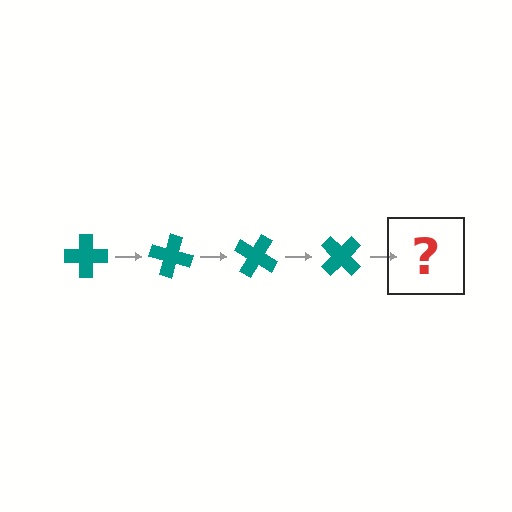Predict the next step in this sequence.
The next step is a teal cross rotated 60 degrees.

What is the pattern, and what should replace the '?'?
The pattern is that the cross rotates 15 degrees each step. The '?' should be a teal cross rotated 60 degrees.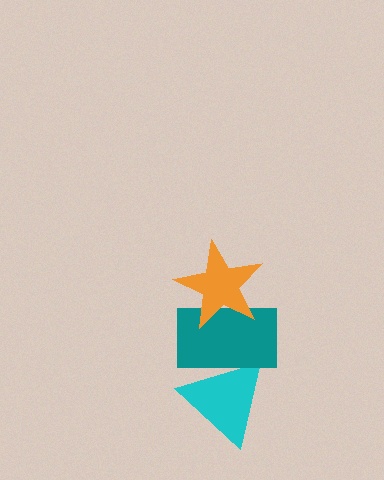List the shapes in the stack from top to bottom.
From top to bottom: the orange star, the teal rectangle, the cyan triangle.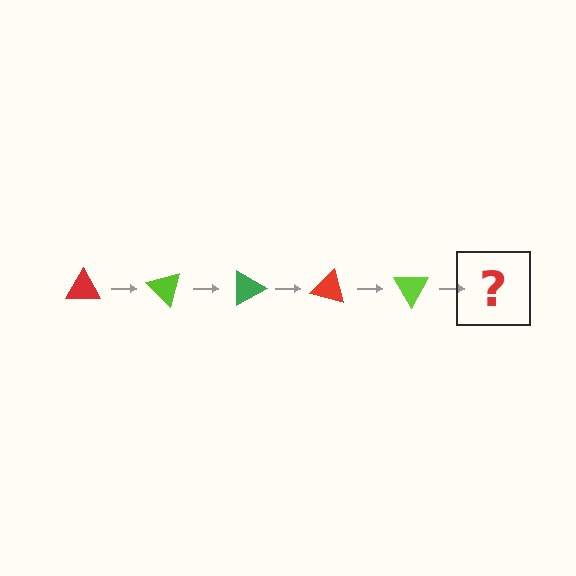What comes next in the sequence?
The next element should be a green triangle, rotated 225 degrees from the start.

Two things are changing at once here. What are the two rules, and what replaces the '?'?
The two rules are that it rotates 45 degrees each step and the color cycles through red, lime, and green. The '?' should be a green triangle, rotated 225 degrees from the start.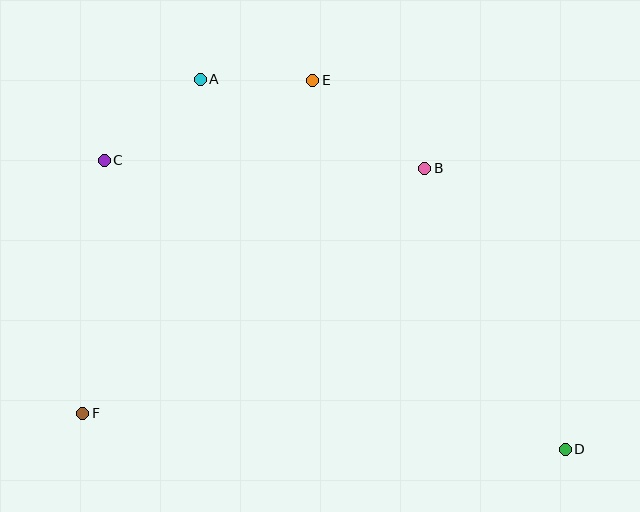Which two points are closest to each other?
Points A and E are closest to each other.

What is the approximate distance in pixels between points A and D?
The distance between A and D is approximately 520 pixels.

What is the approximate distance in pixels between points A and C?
The distance between A and C is approximately 126 pixels.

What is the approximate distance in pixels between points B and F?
The distance between B and F is approximately 421 pixels.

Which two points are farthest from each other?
Points C and D are farthest from each other.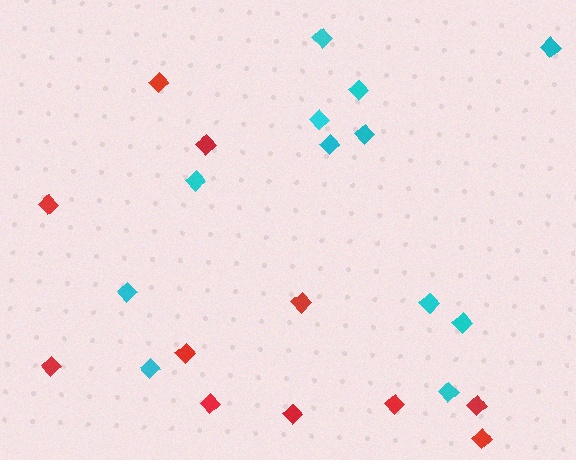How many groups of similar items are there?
There are 2 groups: one group of cyan diamonds (12) and one group of red diamonds (11).